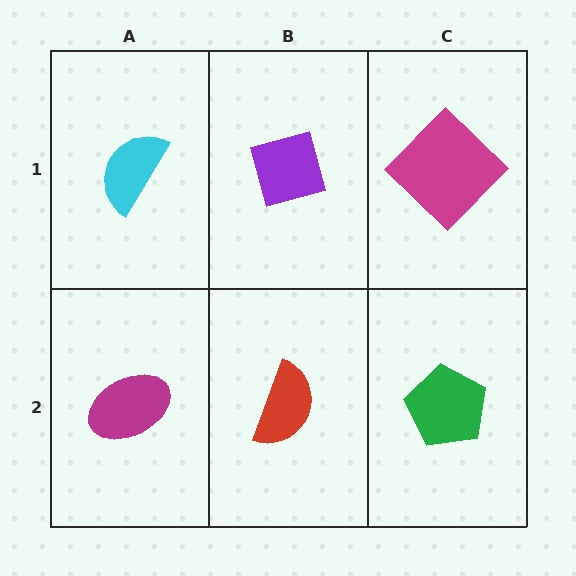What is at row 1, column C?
A magenta diamond.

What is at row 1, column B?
A purple square.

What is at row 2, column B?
A red semicircle.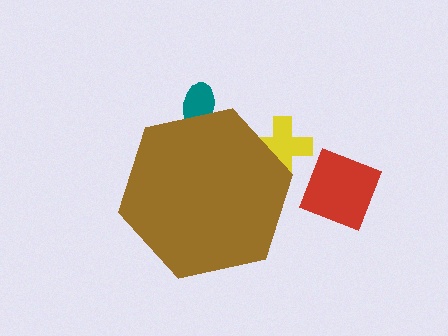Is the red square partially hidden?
No, the red square is fully visible.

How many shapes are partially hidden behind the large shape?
2 shapes are partially hidden.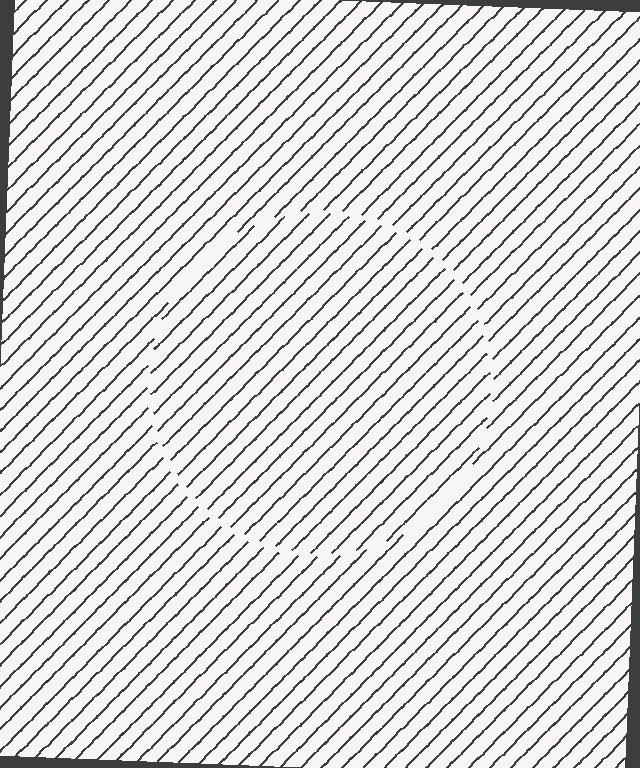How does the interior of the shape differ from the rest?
The interior of the shape contains the same grating, shifted by half a period — the contour is defined by the phase discontinuity where line-ends from the inner and outer gratings abut.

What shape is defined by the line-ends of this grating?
An illusory circle. The interior of the shape contains the same grating, shifted by half a period — the contour is defined by the phase discontinuity where line-ends from the inner and outer gratings abut.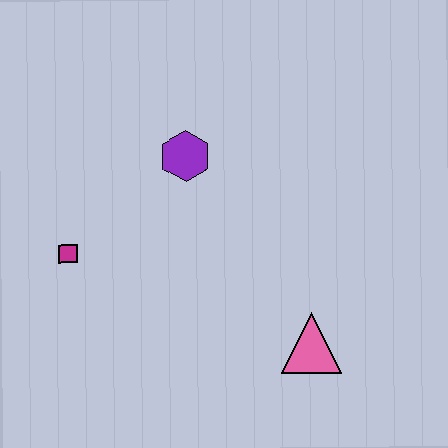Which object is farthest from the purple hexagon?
The pink triangle is farthest from the purple hexagon.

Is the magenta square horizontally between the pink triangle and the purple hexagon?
No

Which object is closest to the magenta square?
The purple hexagon is closest to the magenta square.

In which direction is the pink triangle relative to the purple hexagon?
The pink triangle is below the purple hexagon.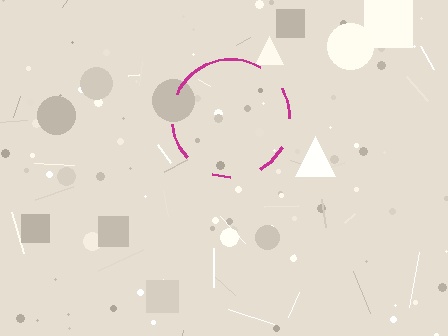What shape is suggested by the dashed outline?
The dashed outline suggests a circle.